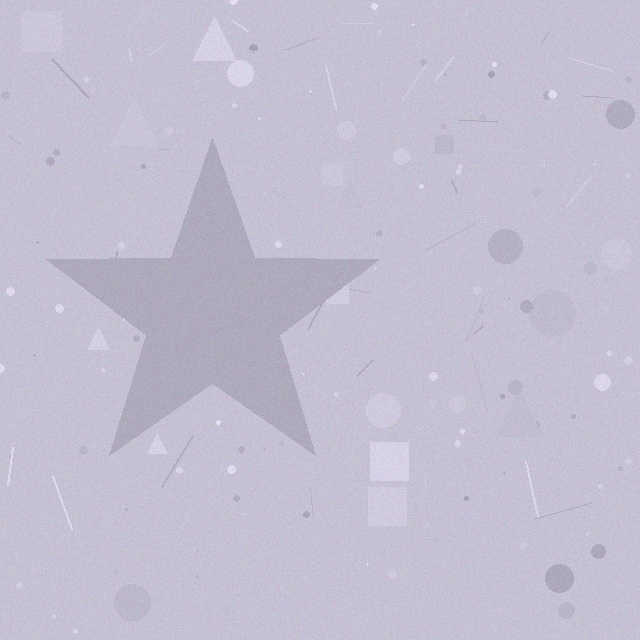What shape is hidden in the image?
A star is hidden in the image.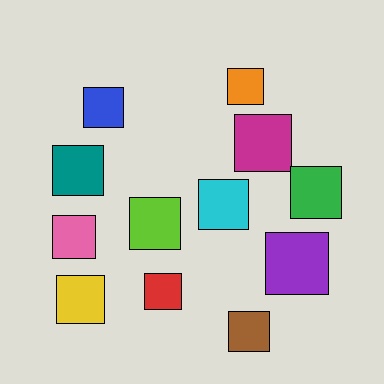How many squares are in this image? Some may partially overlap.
There are 12 squares.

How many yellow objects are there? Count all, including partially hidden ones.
There is 1 yellow object.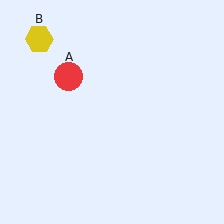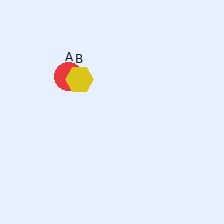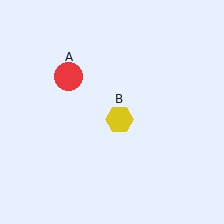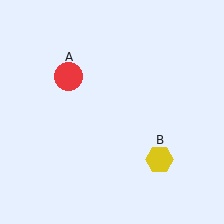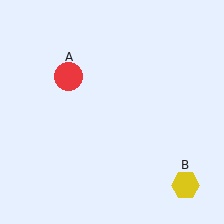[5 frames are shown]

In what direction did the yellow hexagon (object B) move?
The yellow hexagon (object B) moved down and to the right.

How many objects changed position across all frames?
1 object changed position: yellow hexagon (object B).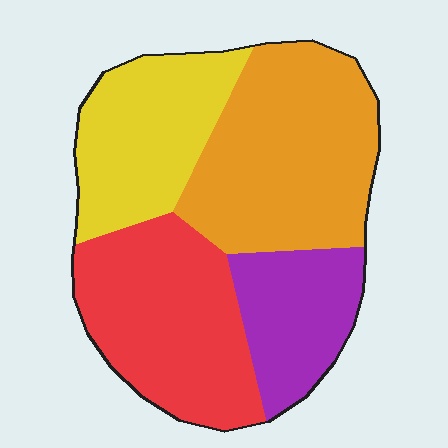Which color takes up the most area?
Orange, at roughly 35%.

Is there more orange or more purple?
Orange.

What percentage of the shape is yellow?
Yellow covers about 20% of the shape.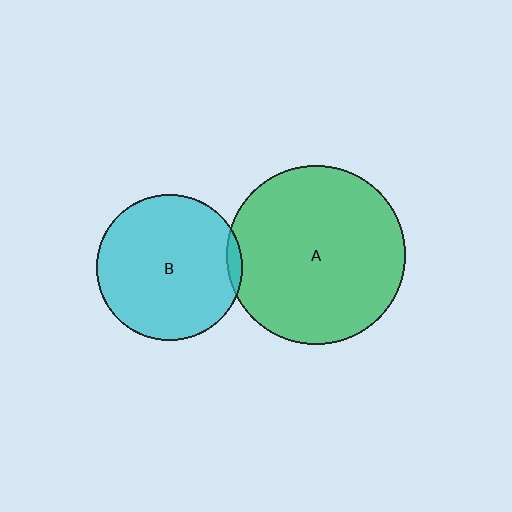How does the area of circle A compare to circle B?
Approximately 1.5 times.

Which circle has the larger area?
Circle A (green).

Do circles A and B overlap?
Yes.